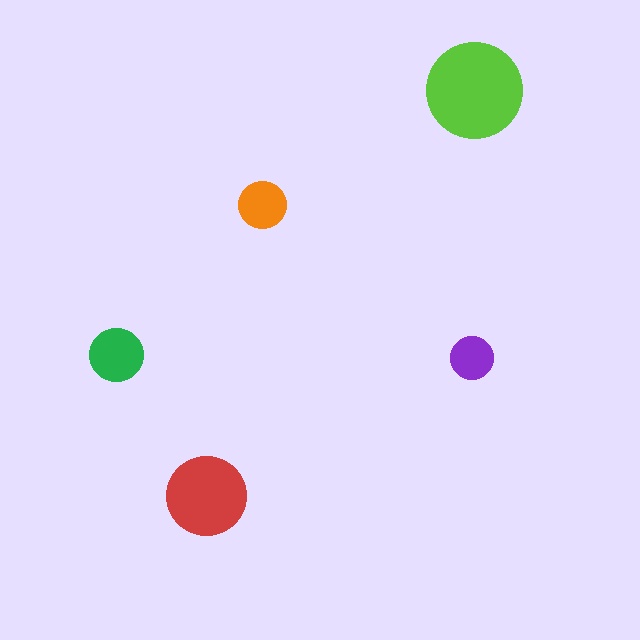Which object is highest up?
The lime circle is topmost.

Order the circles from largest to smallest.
the lime one, the red one, the green one, the orange one, the purple one.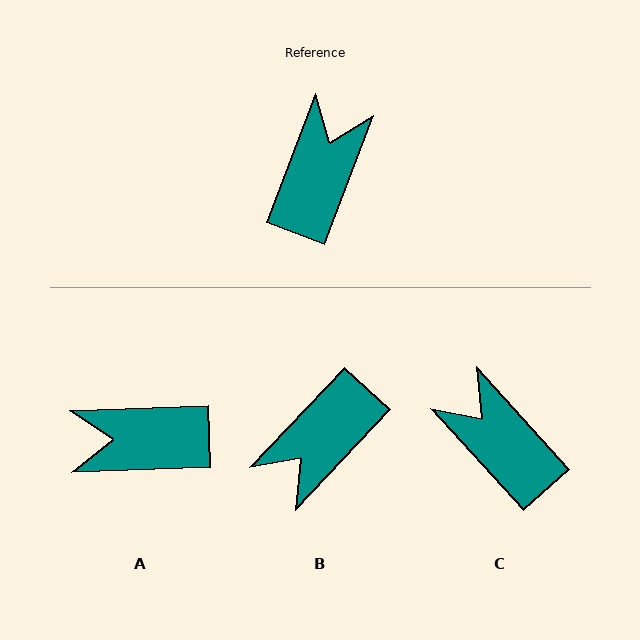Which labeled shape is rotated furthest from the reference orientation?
B, about 157 degrees away.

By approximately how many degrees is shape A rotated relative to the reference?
Approximately 113 degrees counter-clockwise.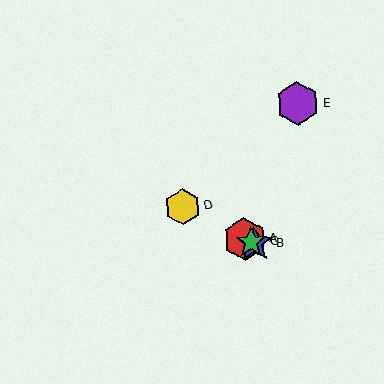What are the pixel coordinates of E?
Object E is at (298, 104).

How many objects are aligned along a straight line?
4 objects (A, B, C, D) are aligned along a straight line.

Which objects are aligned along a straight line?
Objects A, B, C, D are aligned along a straight line.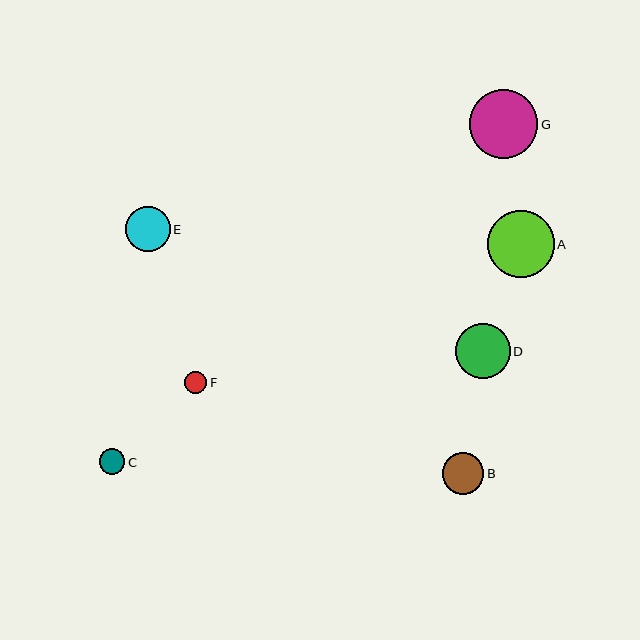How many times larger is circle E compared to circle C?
Circle E is approximately 1.8 times the size of circle C.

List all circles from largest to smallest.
From largest to smallest: G, A, D, E, B, C, F.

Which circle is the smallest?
Circle F is the smallest with a size of approximately 22 pixels.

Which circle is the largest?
Circle G is the largest with a size of approximately 68 pixels.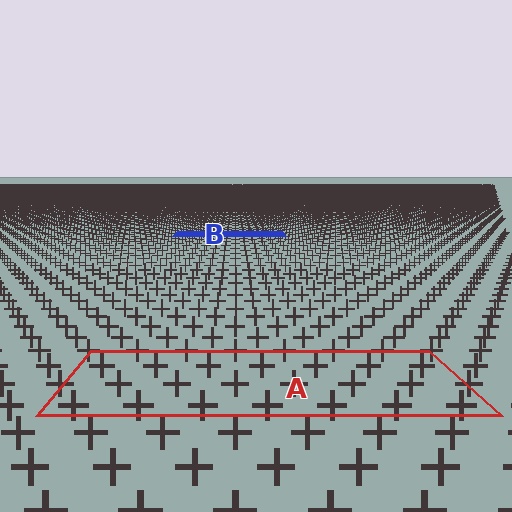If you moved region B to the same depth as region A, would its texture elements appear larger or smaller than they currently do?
They would appear larger. At a closer depth, the same texture elements are projected at a bigger on-screen size.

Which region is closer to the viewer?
Region A is closer. The texture elements there are larger and more spread out.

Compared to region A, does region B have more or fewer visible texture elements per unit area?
Region B has more texture elements per unit area — they are packed more densely because it is farther away.